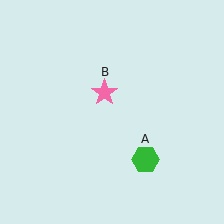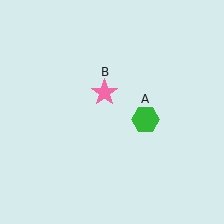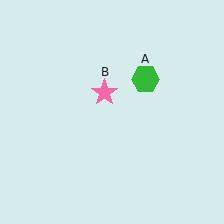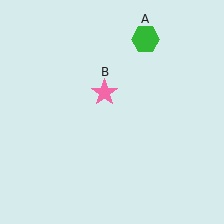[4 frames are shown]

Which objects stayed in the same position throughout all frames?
Pink star (object B) remained stationary.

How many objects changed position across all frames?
1 object changed position: green hexagon (object A).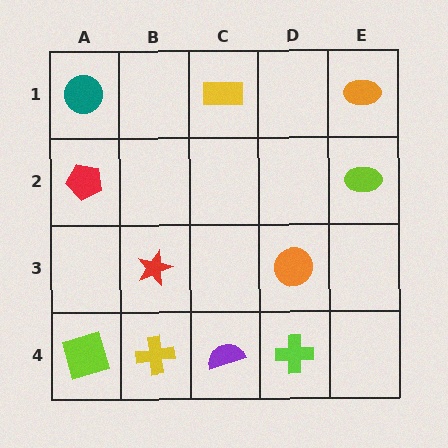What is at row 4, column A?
A lime square.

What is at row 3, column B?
A red star.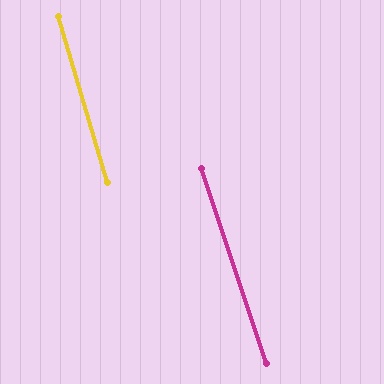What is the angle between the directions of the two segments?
Approximately 2 degrees.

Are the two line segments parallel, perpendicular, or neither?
Parallel — their directions differ by only 1.7°.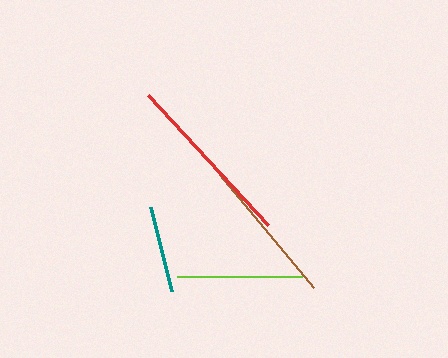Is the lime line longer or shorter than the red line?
The red line is longer than the lime line.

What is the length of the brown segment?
The brown segment is approximately 147 pixels long.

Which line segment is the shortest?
The teal line is the shortest at approximately 87 pixels.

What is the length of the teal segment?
The teal segment is approximately 87 pixels long.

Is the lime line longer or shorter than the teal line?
The lime line is longer than the teal line.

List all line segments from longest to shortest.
From longest to shortest: red, brown, lime, teal.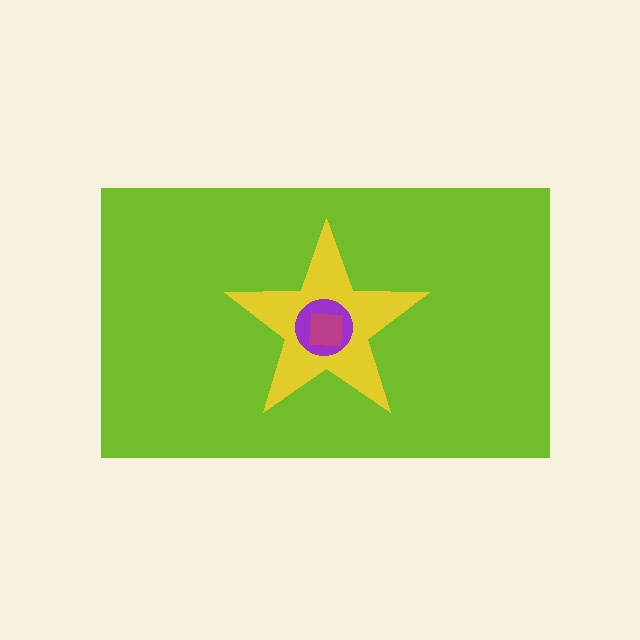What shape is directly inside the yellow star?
The purple circle.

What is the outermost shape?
The lime rectangle.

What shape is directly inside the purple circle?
The magenta square.